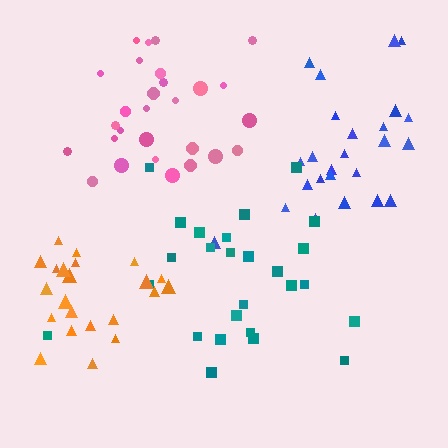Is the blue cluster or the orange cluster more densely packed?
Orange.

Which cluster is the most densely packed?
Pink.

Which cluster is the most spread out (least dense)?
Teal.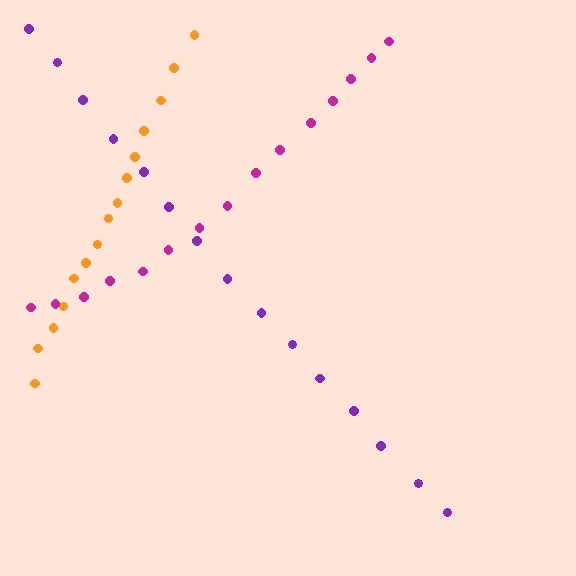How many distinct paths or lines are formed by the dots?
There are 3 distinct paths.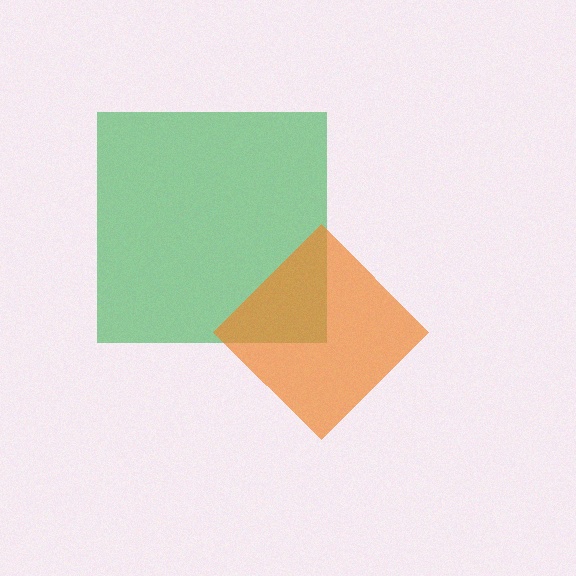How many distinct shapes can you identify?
There are 2 distinct shapes: a green square, an orange diamond.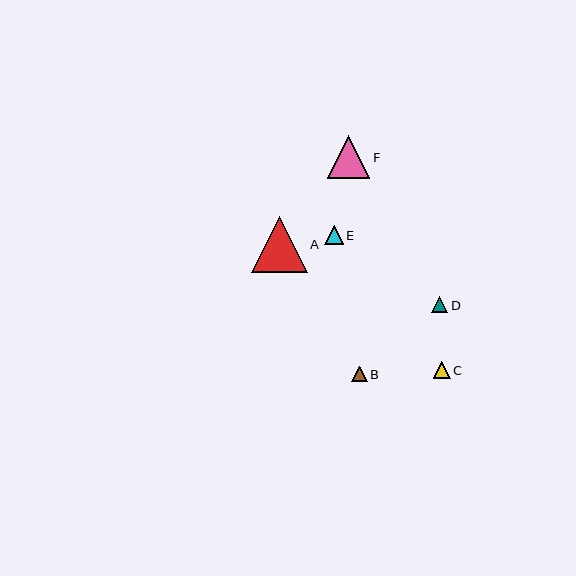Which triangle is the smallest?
Triangle B is the smallest with a size of approximately 15 pixels.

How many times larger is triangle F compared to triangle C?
Triangle F is approximately 2.5 times the size of triangle C.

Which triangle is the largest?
Triangle A is the largest with a size of approximately 56 pixels.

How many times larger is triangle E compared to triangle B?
Triangle E is approximately 1.2 times the size of triangle B.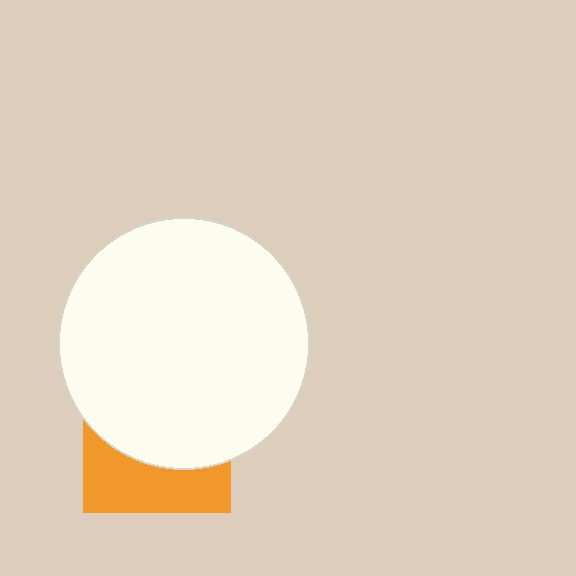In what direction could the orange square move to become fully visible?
The orange square could move down. That would shift it out from behind the white circle entirely.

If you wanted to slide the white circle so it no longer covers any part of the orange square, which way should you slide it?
Slide it up — that is the most direct way to separate the two shapes.